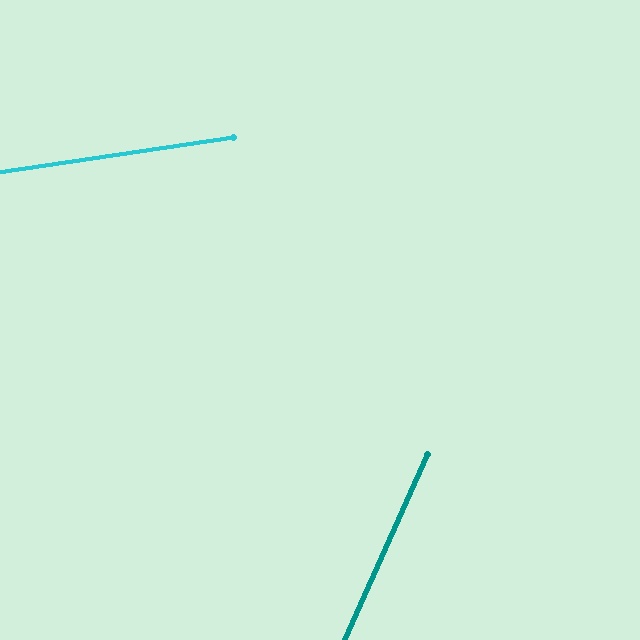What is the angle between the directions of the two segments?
Approximately 57 degrees.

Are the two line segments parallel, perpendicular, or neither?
Neither parallel nor perpendicular — they differ by about 57°.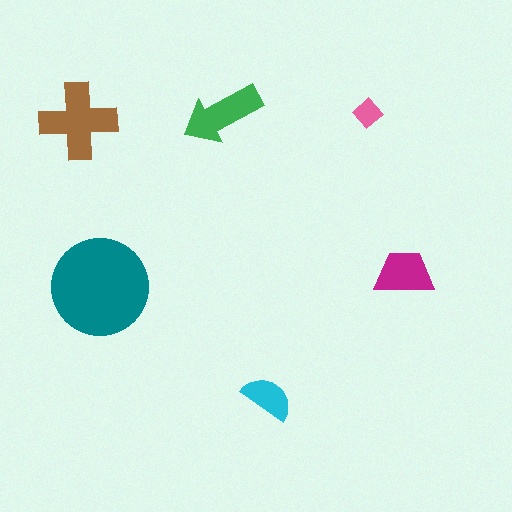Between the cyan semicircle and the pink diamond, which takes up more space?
The cyan semicircle.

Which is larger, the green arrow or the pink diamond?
The green arrow.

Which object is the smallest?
The pink diamond.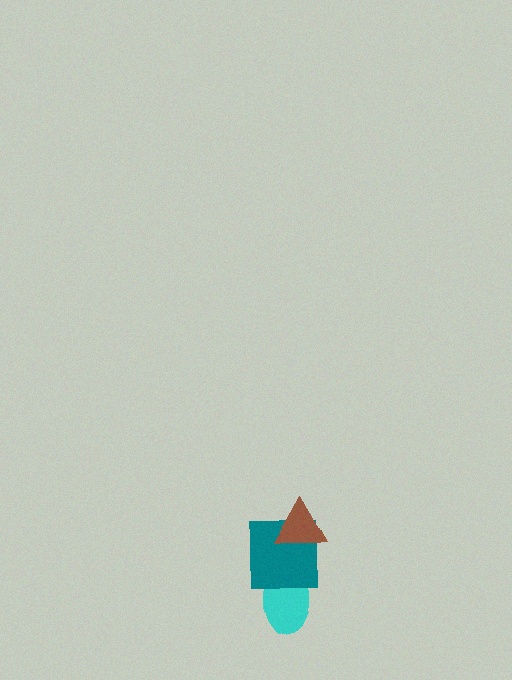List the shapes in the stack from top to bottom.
From top to bottom: the brown triangle, the teal square, the cyan ellipse.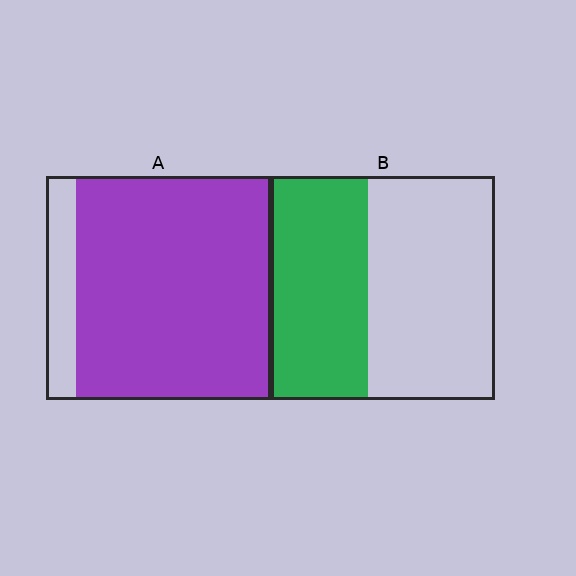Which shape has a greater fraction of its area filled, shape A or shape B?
Shape A.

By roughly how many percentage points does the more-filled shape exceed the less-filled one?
By roughly 45 percentage points (A over B).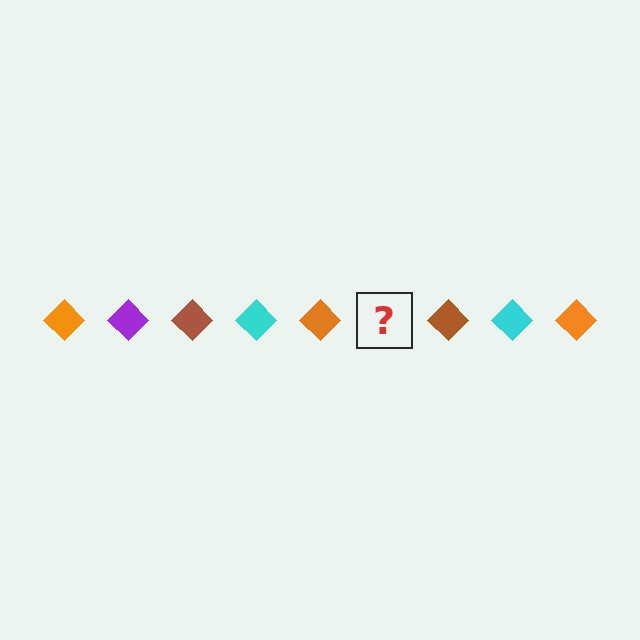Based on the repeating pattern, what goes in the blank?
The blank should be a purple diamond.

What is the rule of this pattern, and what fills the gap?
The rule is that the pattern cycles through orange, purple, brown, cyan diamonds. The gap should be filled with a purple diamond.